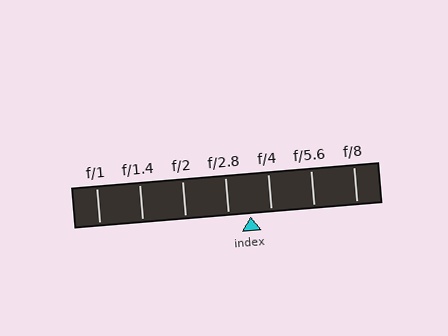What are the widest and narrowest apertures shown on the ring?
The widest aperture shown is f/1 and the narrowest is f/8.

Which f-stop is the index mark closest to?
The index mark is closest to f/4.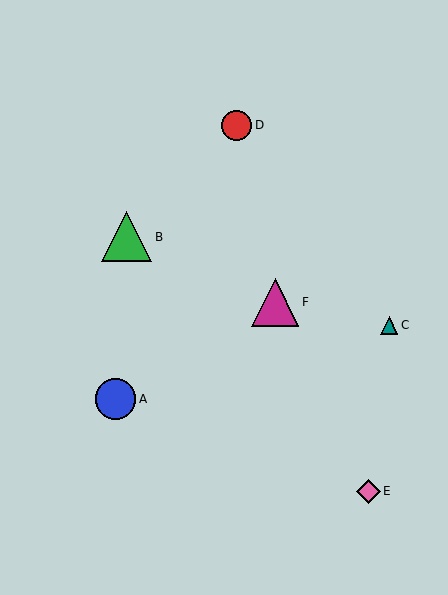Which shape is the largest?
The green triangle (labeled B) is the largest.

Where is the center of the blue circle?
The center of the blue circle is at (116, 399).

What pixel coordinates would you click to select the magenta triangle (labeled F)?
Click at (275, 302) to select the magenta triangle F.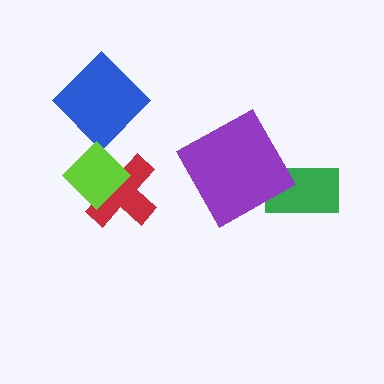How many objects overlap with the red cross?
1 object overlaps with the red cross.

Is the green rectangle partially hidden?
Yes, it is partially covered by another shape.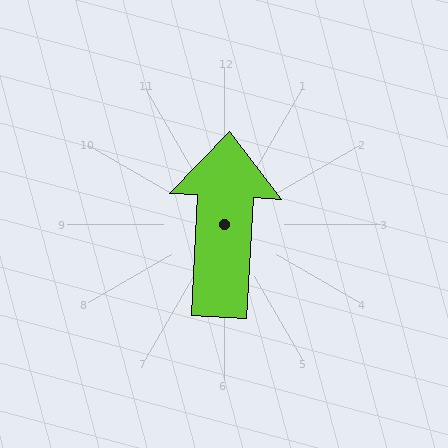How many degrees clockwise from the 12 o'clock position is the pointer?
Approximately 3 degrees.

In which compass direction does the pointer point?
North.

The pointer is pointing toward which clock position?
Roughly 12 o'clock.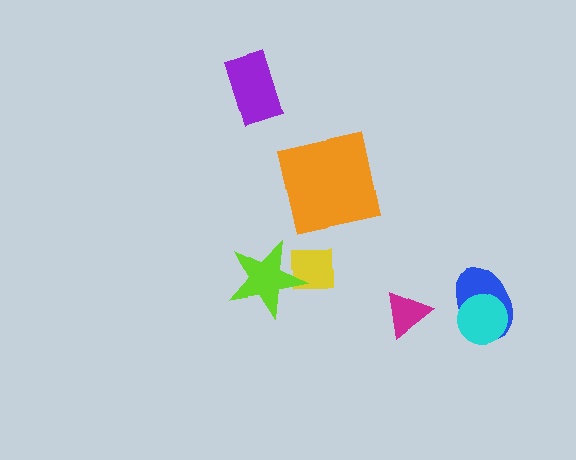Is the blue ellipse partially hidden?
Yes, it is partially covered by another shape.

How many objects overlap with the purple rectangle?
0 objects overlap with the purple rectangle.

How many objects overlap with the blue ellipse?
1 object overlaps with the blue ellipse.